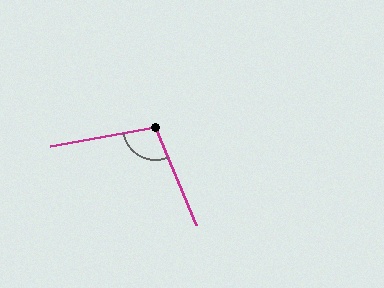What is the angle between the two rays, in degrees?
Approximately 102 degrees.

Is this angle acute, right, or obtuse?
It is obtuse.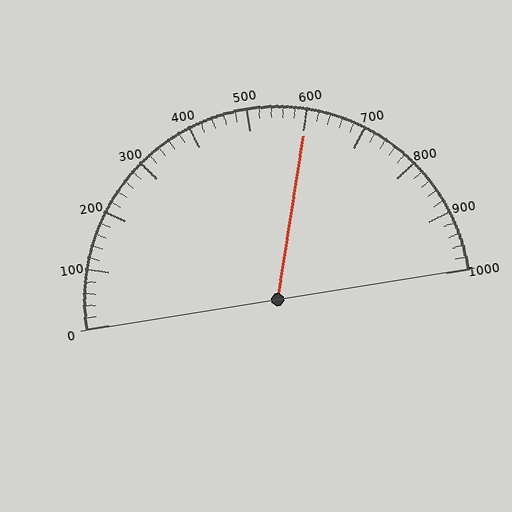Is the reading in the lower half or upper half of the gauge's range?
The reading is in the upper half of the range (0 to 1000).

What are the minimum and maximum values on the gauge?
The gauge ranges from 0 to 1000.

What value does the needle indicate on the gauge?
The needle indicates approximately 600.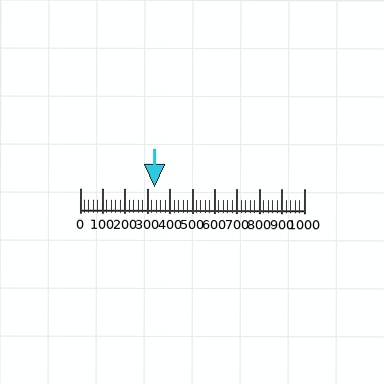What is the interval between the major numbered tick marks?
The major tick marks are spaced 100 units apart.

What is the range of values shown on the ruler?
The ruler shows values from 0 to 1000.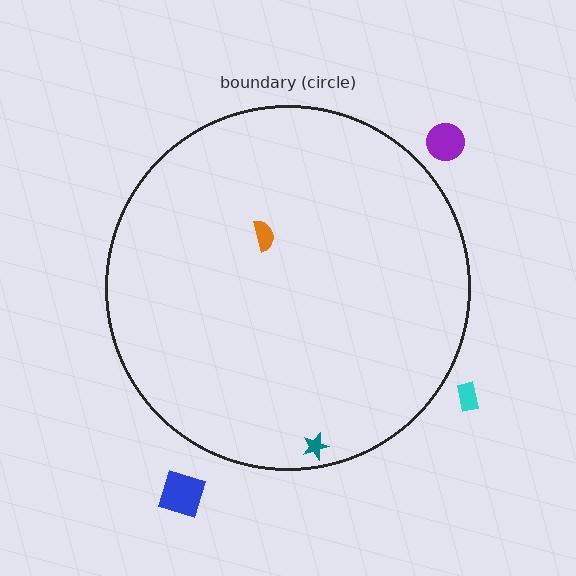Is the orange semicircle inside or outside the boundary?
Inside.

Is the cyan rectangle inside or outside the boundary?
Outside.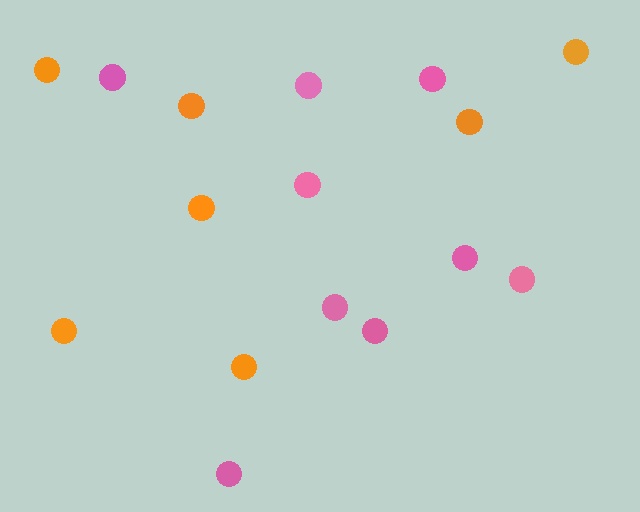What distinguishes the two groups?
There are 2 groups: one group of pink circles (9) and one group of orange circles (7).